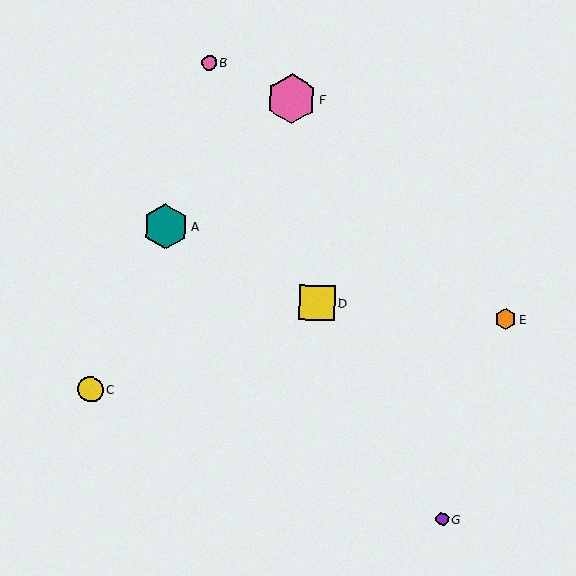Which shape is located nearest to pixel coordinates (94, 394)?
The yellow circle (labeled C) at (90, 390) is nearest to that location.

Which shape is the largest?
The pink hexagon (labeled F) is the largest.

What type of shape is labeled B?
Shape B is a pink circle.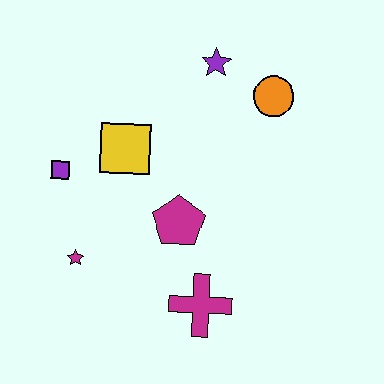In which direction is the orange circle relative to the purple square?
The orange circle is to the right of the purple square.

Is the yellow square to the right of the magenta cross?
No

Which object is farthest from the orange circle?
The magenta star is farthest from the orange circle.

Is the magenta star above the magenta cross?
Yes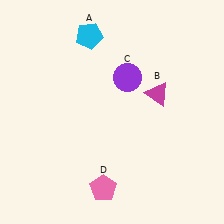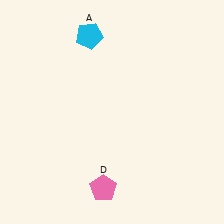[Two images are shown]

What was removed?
The purple circle (C), the magenta triangle (B) were removed in Image 2.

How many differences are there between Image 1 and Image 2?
There are 2 differences between the two images.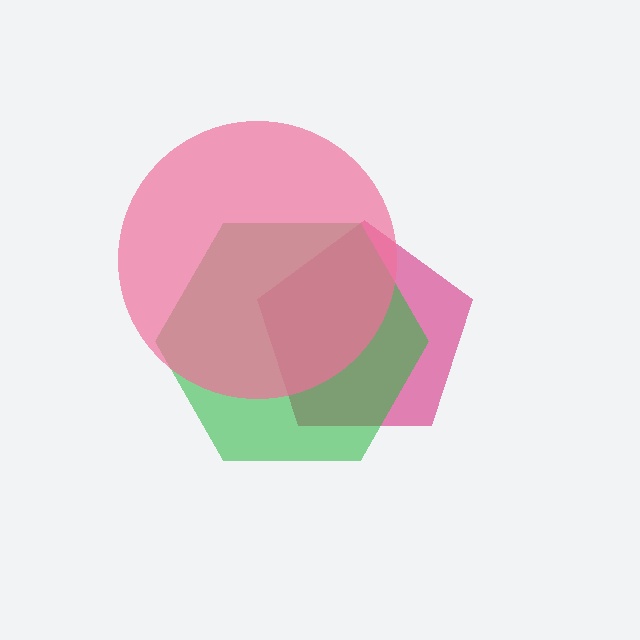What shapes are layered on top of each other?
The layered shapes are: a magenta pentagon, a green hexagon, a pink circle.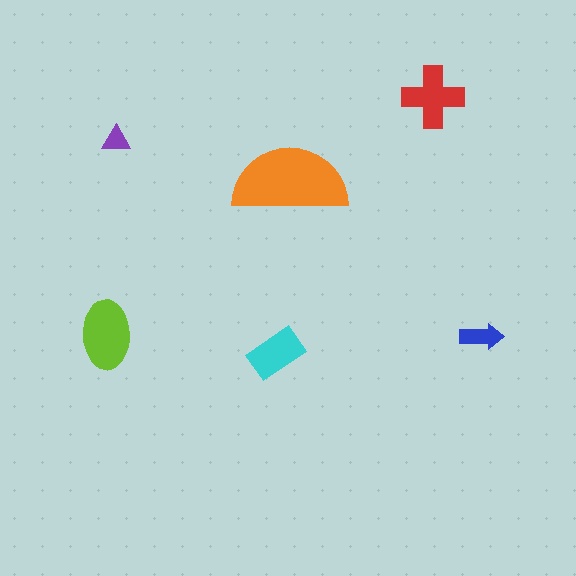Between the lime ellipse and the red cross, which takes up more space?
The lime ellipse.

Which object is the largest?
The orange semicircle.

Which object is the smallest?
The purple triangle.